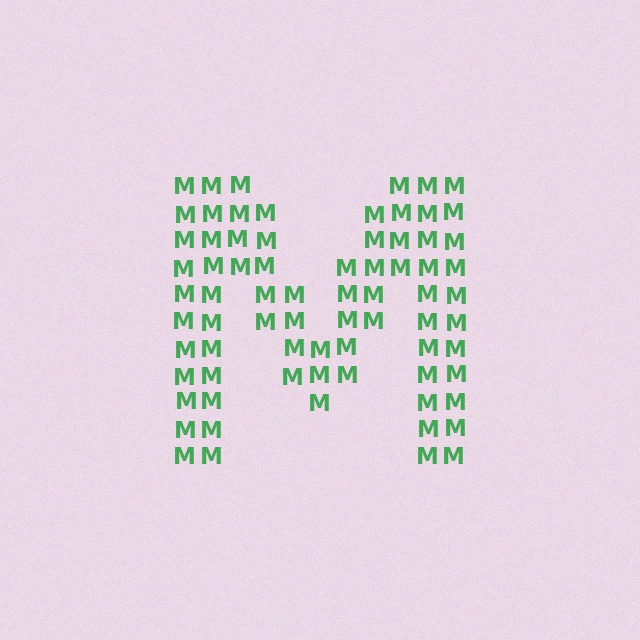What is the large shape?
The large shape is the letter M.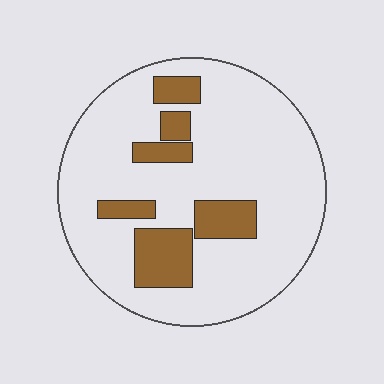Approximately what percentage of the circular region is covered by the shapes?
Approximately 20%.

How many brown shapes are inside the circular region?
6.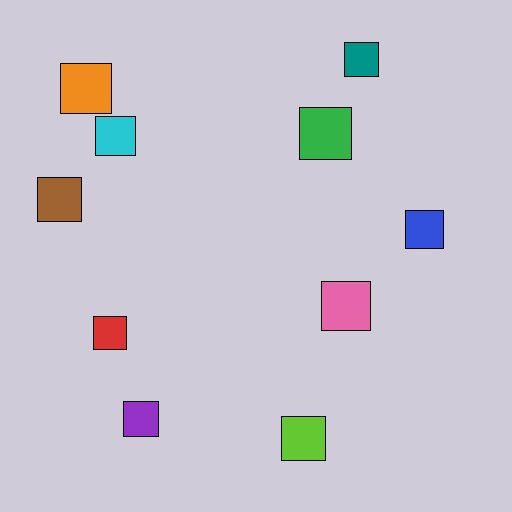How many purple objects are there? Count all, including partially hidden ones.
There is 1 purple object.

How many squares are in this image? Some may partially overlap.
There are 10 squares.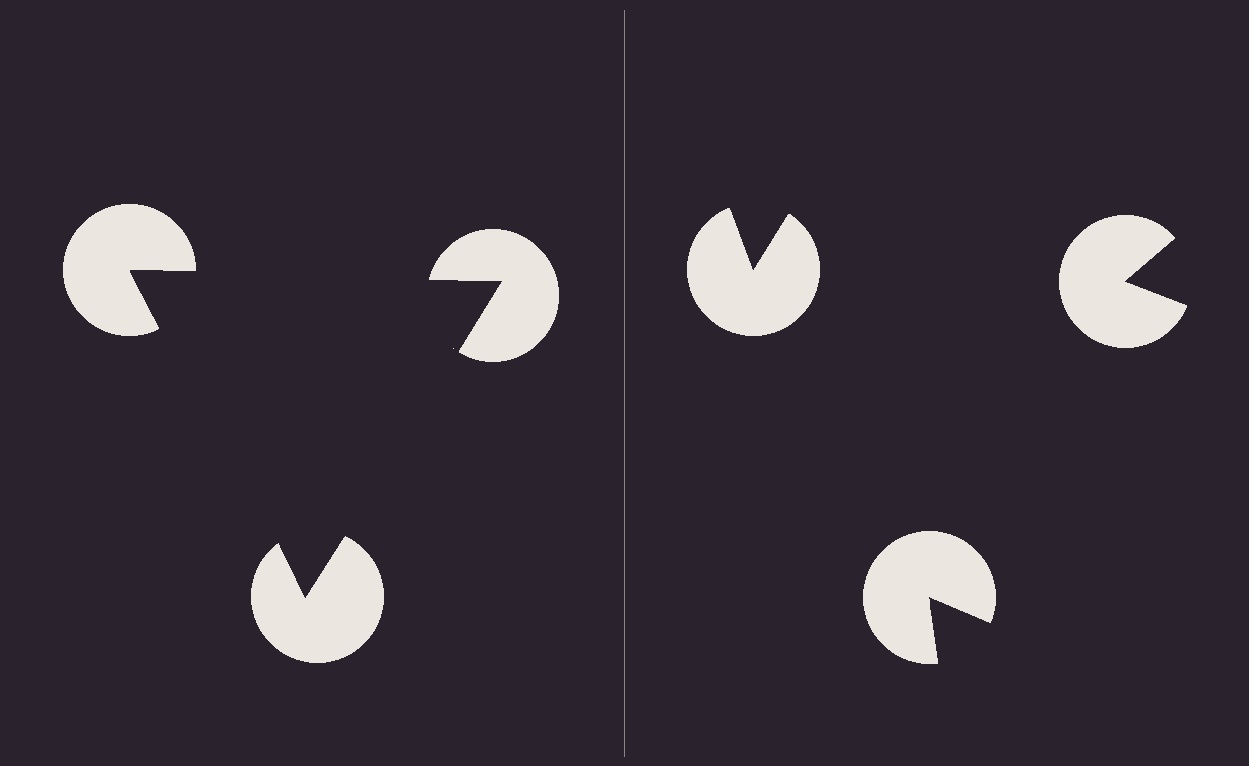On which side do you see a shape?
An illusory triangle appears on the left side. On the right side the wedge cuts are rotated, so no coherent shape forms.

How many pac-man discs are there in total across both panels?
6 — 3 on each side.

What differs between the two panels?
The pac-man discs are positioned identically on both sides; only the wedge orientations differ. On the left they align to a triangle; on the right they are misaligned.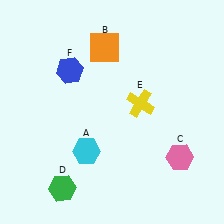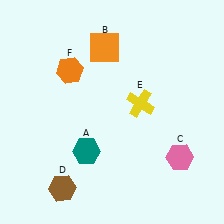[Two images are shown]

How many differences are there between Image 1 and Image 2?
There are 3 differences between the two images.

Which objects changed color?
A changed from cyan to teal. D changed from green to brown. F changed from blue to orange.